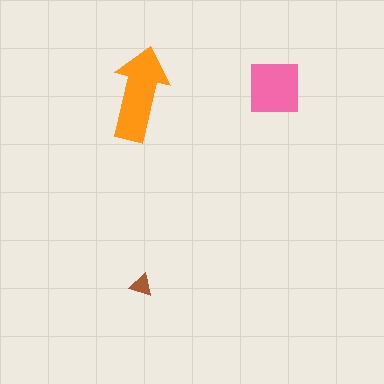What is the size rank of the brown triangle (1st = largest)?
3rd.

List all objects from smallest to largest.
The brown triangle, the pink square, the orange arrow.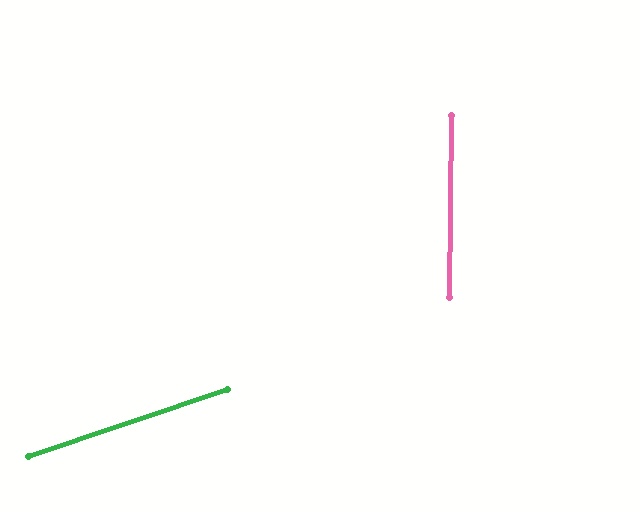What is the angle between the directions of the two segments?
Approximately 71 degrees.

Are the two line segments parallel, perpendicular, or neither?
Neither parallel nor perpendicular — they differ by about 71°.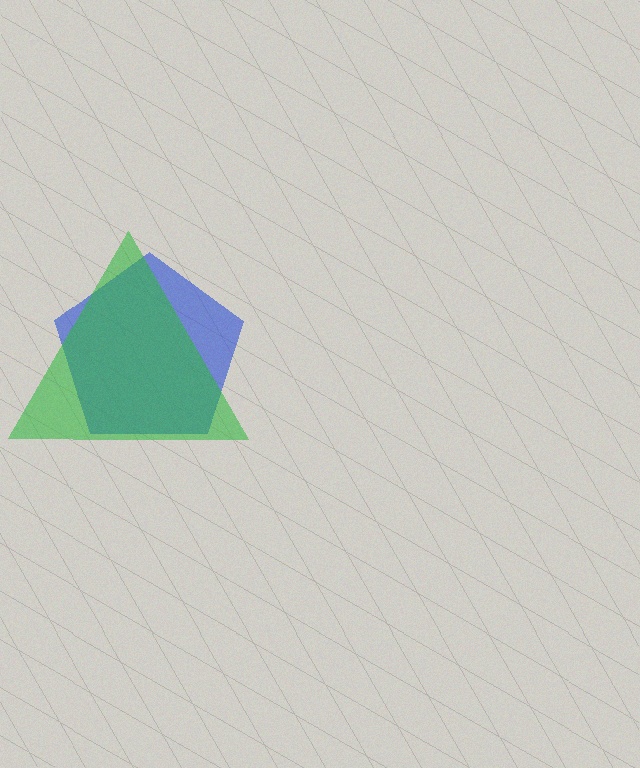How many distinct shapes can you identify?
There are 2 distinct shapes: a blue pentagon, a green triangle.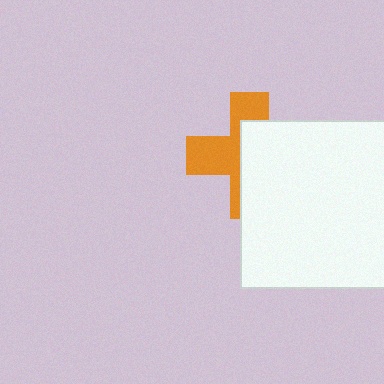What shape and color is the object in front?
The object in front is a white square.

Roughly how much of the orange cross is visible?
A small part of it is visible (roughly 45%).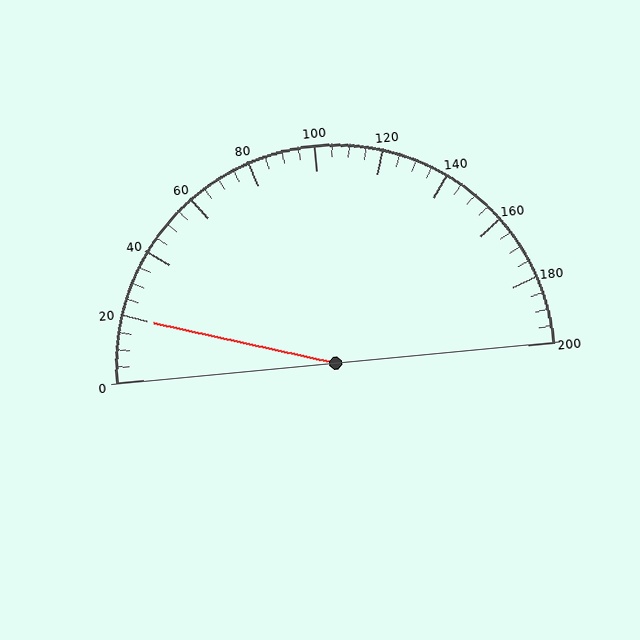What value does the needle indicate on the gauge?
The needle indicates approximately 20.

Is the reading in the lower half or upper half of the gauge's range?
The reading is in the lower half of the range (0 to 200).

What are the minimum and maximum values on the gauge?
The gauge ranges from 0 to 200.